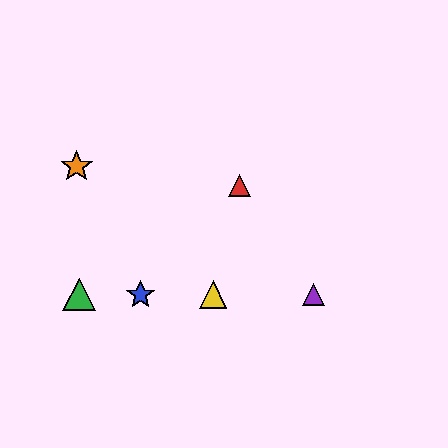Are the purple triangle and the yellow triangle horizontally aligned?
Yes, both are at y≈295.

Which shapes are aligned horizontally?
The blue star, the green triangle, the yellow triangle, the purple triangle are aligned horizontally.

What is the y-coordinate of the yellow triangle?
The yellow triangle is at y≈295.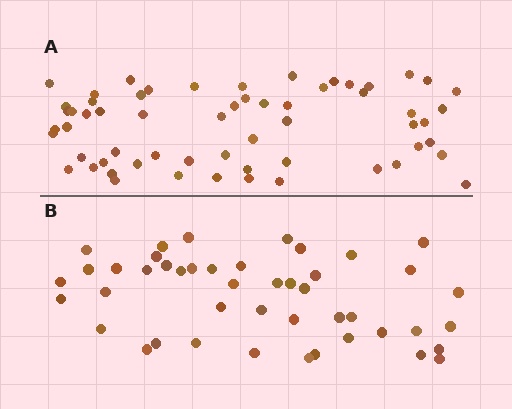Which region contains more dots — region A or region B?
Region A (the top region) has more dots.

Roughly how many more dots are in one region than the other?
Region A has approximately 15 more dots than region B.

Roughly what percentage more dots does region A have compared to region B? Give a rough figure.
About 35% more.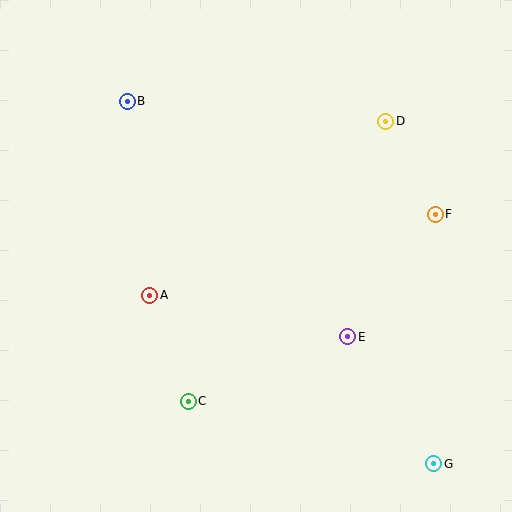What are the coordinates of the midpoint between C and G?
The midpoint between C and G is at (311, 433).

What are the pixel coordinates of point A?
Point A is at (150, 295).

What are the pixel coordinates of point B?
Point B is at (127, 101).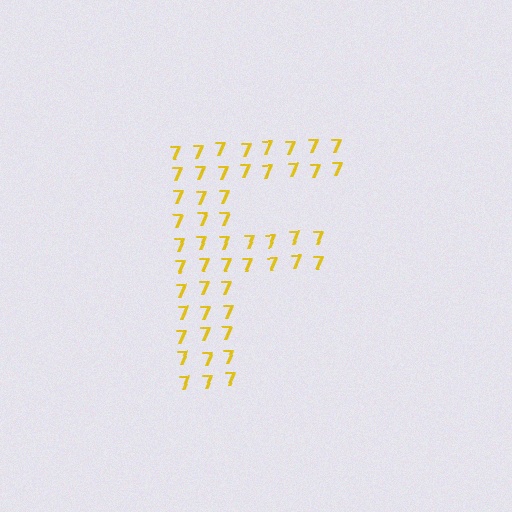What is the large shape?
The large shape is the letter F.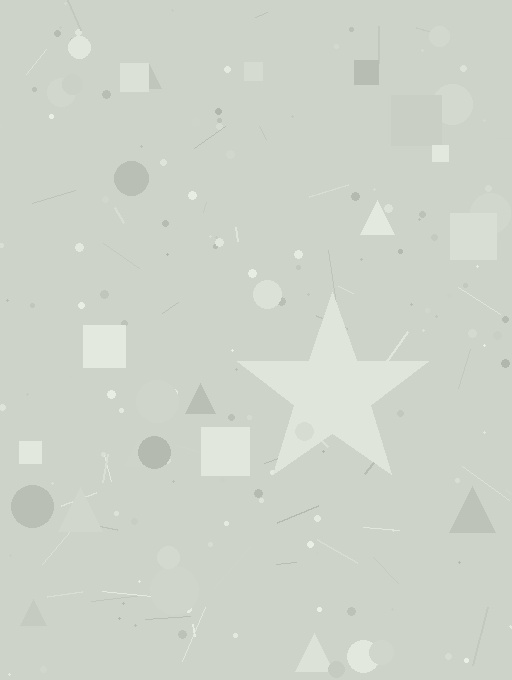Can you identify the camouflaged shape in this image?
The camouflaged shape is a star.